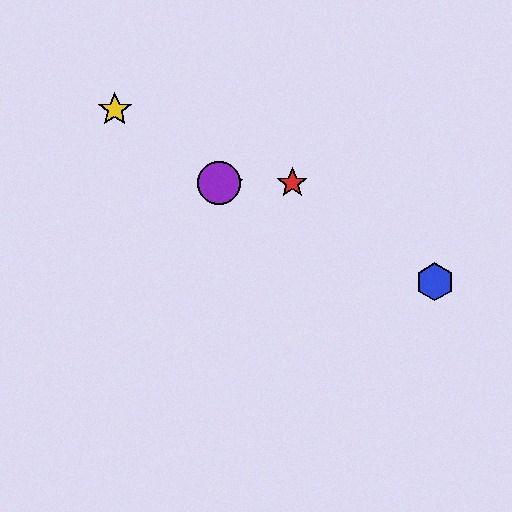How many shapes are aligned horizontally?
3 shapes (the red star, the green star, the purple circle) are aligned horizontally.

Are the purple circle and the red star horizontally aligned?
Yes, both are at y≈183.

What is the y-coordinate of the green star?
The green star is at y≈183.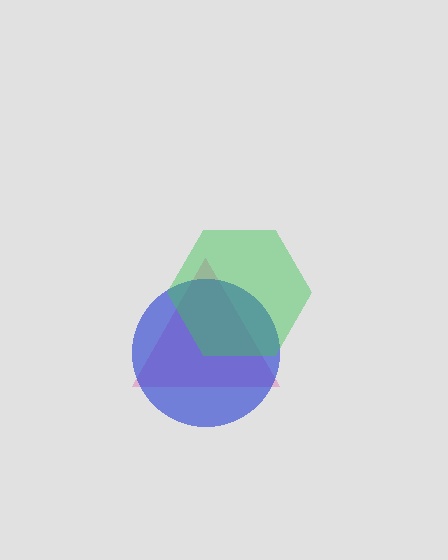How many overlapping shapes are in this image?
There are 3 overlapping shapes in the image.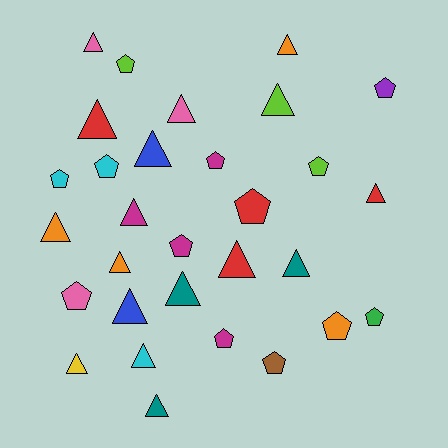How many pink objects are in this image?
There are 3 pink objects.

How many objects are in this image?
There are 30 objects.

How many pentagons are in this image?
There are 13 pentagons.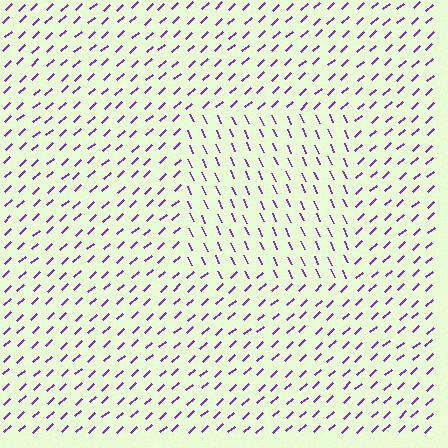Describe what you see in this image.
The image is filled with small purple line segments. A rectangle region in the image has lines oriented differently from the surrounding lines, creating a visible texture boundary.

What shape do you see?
I see a rectangle.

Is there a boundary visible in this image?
Yes, there is a texture boundary formed by a change in line orientation.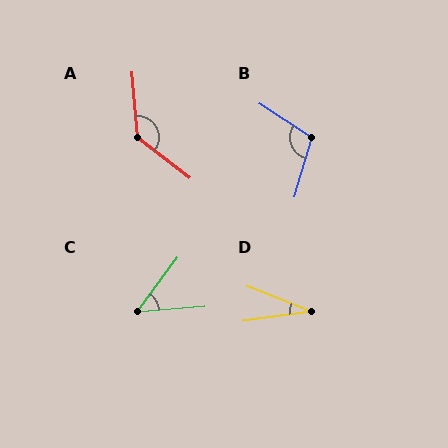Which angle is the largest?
A, at approximately 133 degrees.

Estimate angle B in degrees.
Approximately 107 degrees.